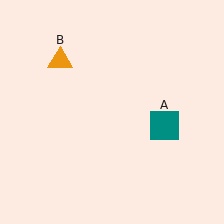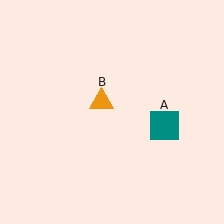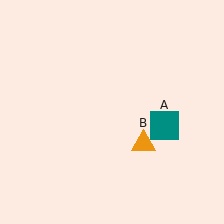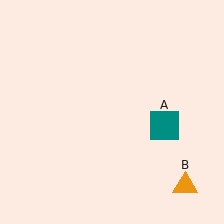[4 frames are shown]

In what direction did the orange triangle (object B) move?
The orange triangle (object B) moved down and to the right.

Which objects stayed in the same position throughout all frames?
Teal square (object A) remained stationary.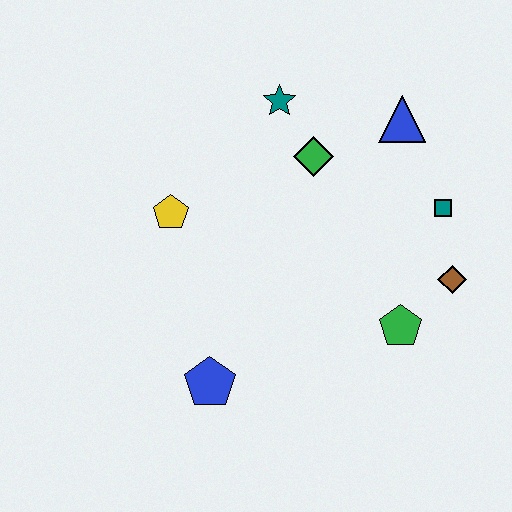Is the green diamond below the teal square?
No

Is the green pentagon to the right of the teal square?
No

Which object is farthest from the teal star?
The blue pentagon is farthest from the teal star.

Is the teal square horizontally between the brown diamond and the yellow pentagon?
Yes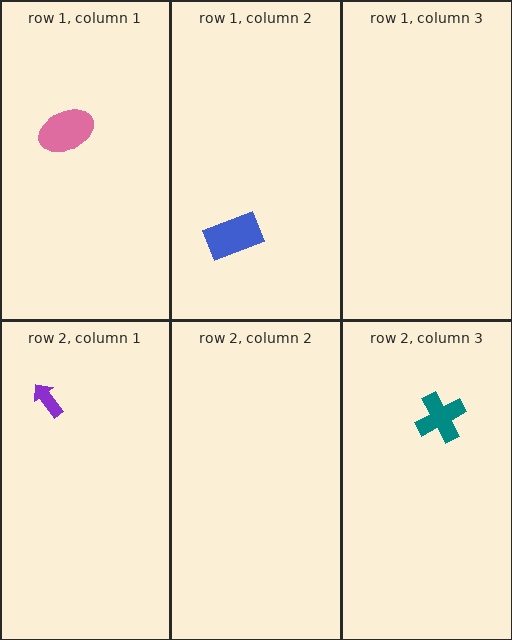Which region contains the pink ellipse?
The row 1, column 1 region.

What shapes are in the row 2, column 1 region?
The purple arrow.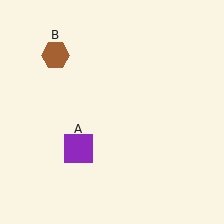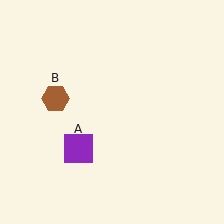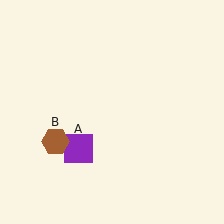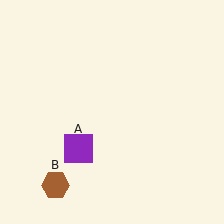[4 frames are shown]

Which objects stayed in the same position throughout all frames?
Purple square (object A) remained stationary.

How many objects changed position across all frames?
1 object changed position: brown hexagon (object B).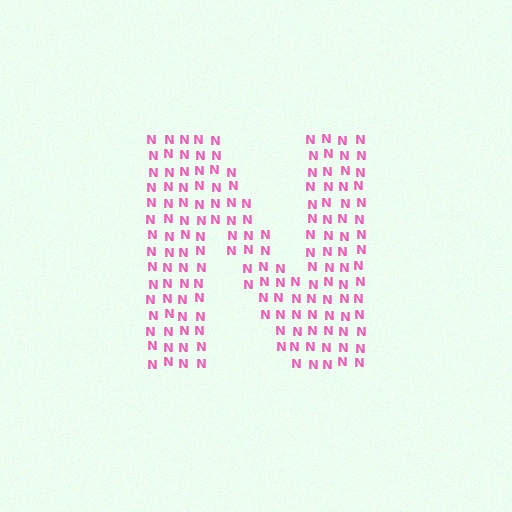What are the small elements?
The small elements are letter N's.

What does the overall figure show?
The overall figure shows the letter N.